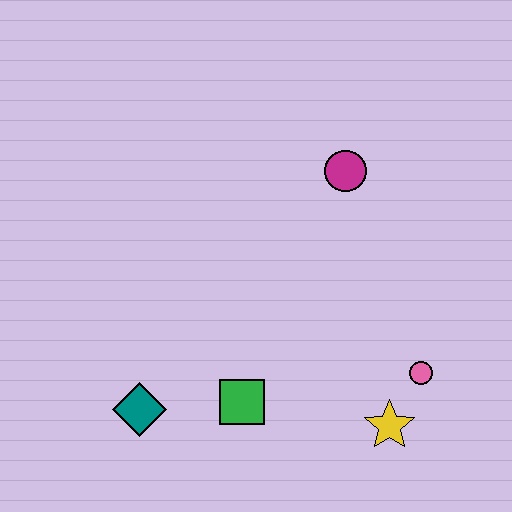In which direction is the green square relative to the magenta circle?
The green square is below the magenta circle.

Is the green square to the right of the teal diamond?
Yes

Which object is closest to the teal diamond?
The green square is closest to the teal diamond.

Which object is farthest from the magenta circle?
The teal diamond is farthest from the magenta circle.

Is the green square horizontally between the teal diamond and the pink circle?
Yes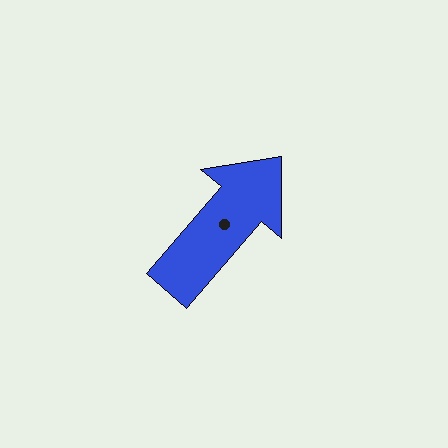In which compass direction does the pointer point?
Northeast.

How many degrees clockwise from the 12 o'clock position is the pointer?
Approximately 41 degrees.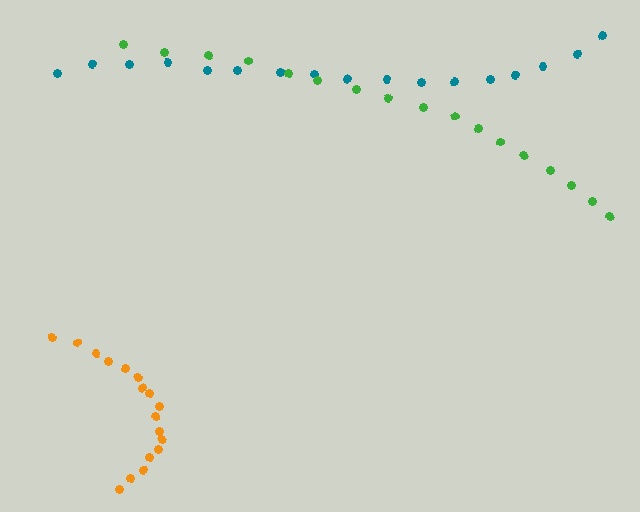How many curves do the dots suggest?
There are 3 distinct paths.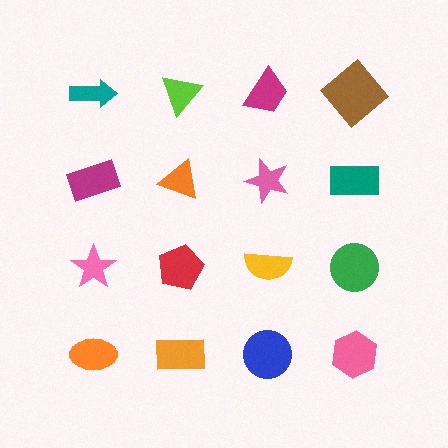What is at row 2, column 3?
A pink star.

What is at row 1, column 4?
A brown diamond.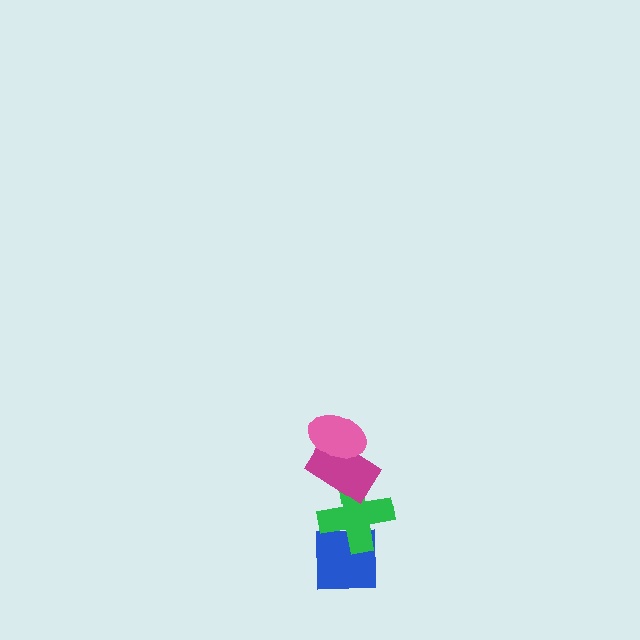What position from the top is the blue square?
The blue square is 4th from the top.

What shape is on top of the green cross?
The magenta rectangle is on top of the green cross.